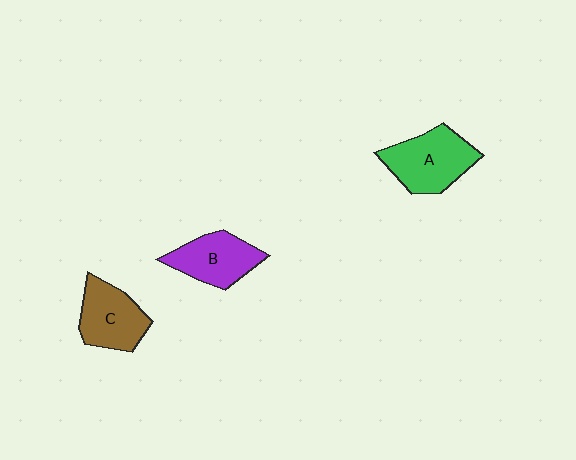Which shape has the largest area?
Shape A (green).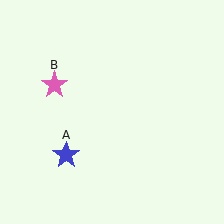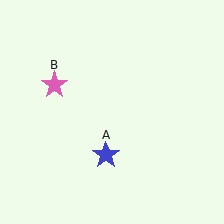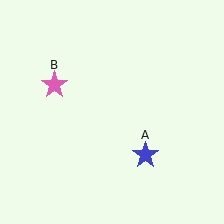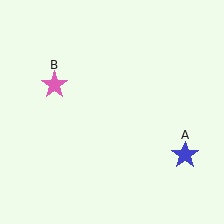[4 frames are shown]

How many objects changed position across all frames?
1 object changed position: blue star (object A).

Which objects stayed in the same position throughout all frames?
Pink star (object B) remained stationary.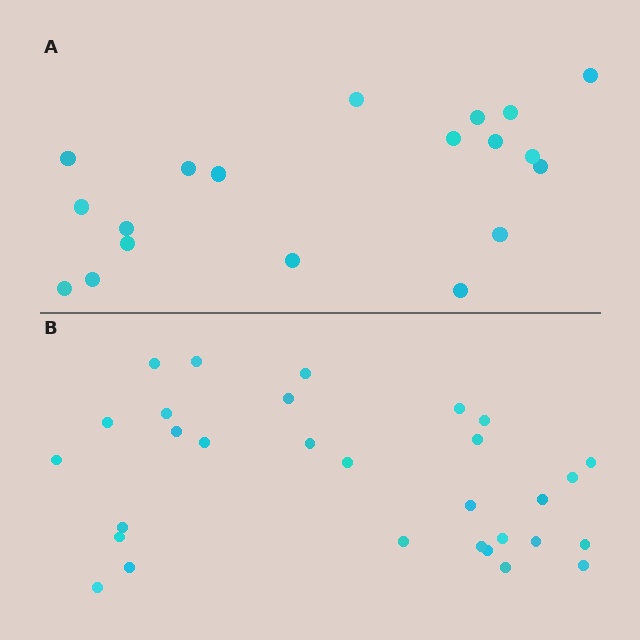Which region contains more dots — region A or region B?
Region B (the bottom region) has more dots.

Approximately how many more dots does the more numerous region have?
Region B has roughly 12 or so more dots than region A.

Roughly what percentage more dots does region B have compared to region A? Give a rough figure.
About 60% more.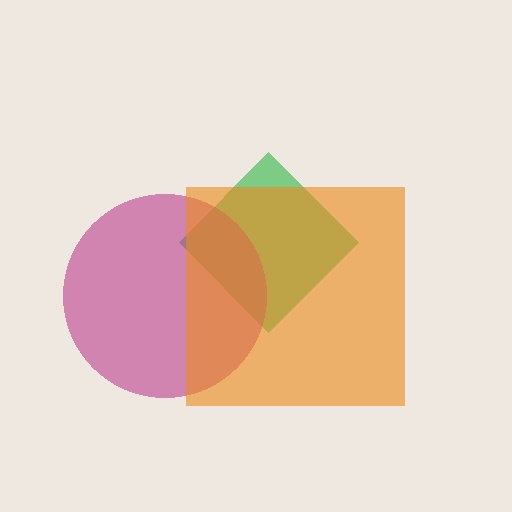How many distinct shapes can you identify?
There are 3 distinct shapes: a green diamond, a magenta circle, an orange square.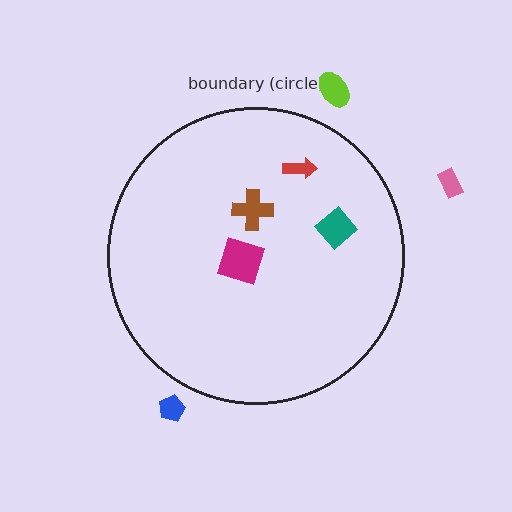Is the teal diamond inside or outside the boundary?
Inside.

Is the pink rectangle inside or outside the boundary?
Outside.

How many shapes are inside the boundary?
4 inside, 3 outside.